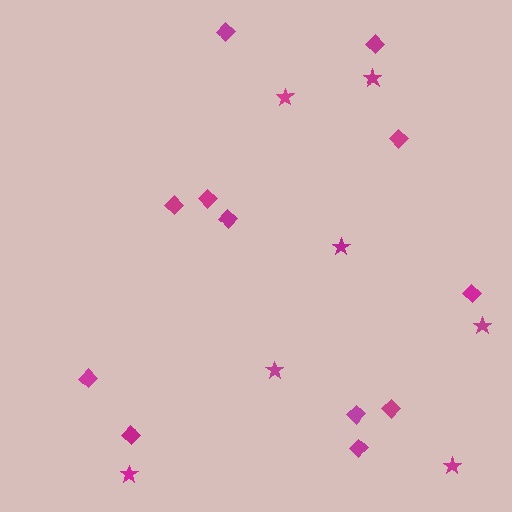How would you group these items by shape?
There are 2 groups: one group of diamonds (12) and one group of stars (7).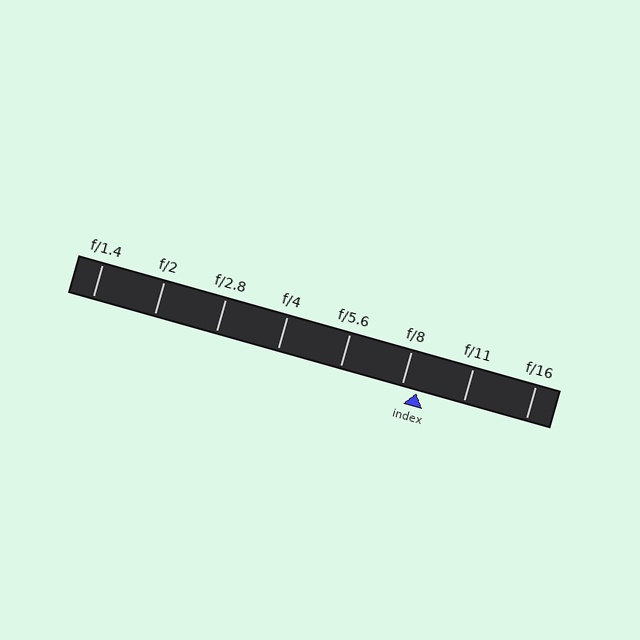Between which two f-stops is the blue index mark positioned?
The index mark is between f/8 and f/11.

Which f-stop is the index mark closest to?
The index mark is closest to f/8.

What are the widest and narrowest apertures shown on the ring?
The widest aperture shown is f/1.4 and the narrowest is f/16.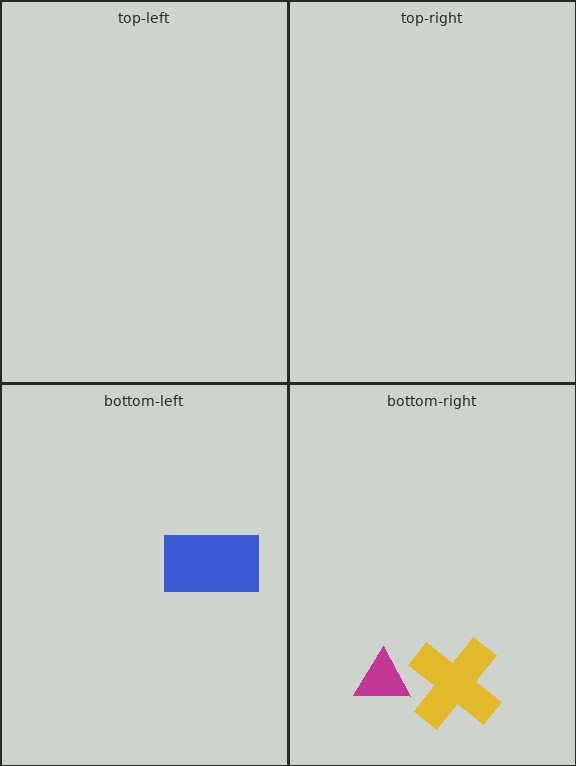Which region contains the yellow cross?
The bottom-right region.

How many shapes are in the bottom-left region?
1.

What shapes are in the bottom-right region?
The yellow cross, the magenta triangle.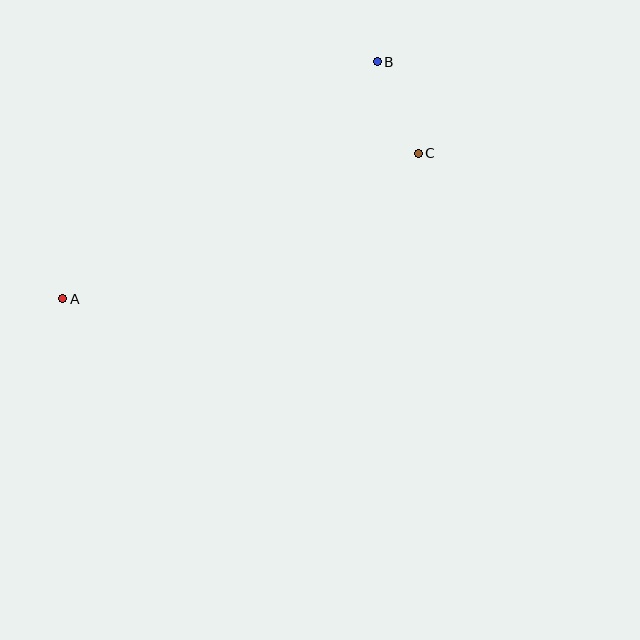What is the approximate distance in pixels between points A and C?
The distance between A and C is approximately 384 pixels.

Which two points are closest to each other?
Points B and C are closest to each other.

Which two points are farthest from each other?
Points A and B are farthest from each other.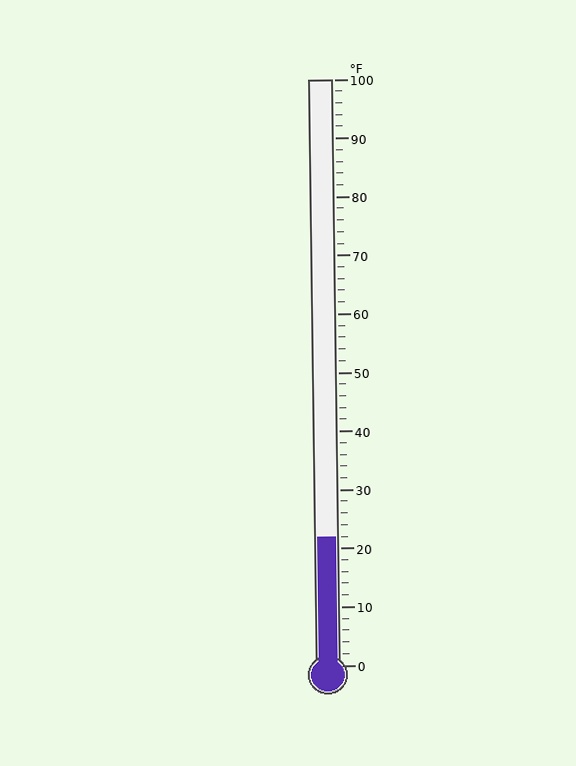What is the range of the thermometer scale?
The thermometer scale ranges from 0°F to 100°F.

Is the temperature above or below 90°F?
The temperature is below 90°F.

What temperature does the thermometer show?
The thermometer shows approximately 22°F.